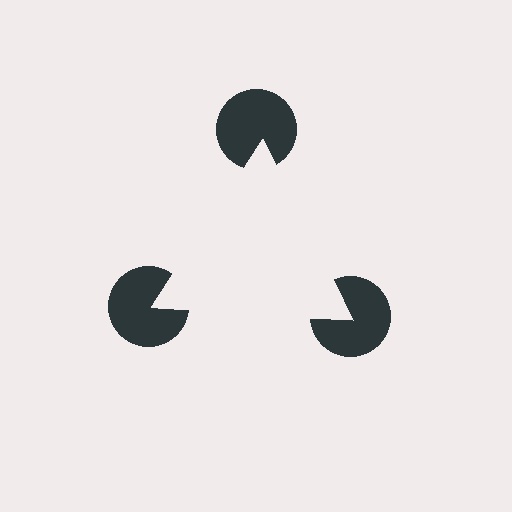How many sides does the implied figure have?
3 sides.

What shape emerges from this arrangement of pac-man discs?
An illusory triangle — its edges are inferred from the aligned wedge cuts in the pac-man discs, not physically drawn.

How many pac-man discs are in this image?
There are 3 — one at each vertex of the illusory triangle.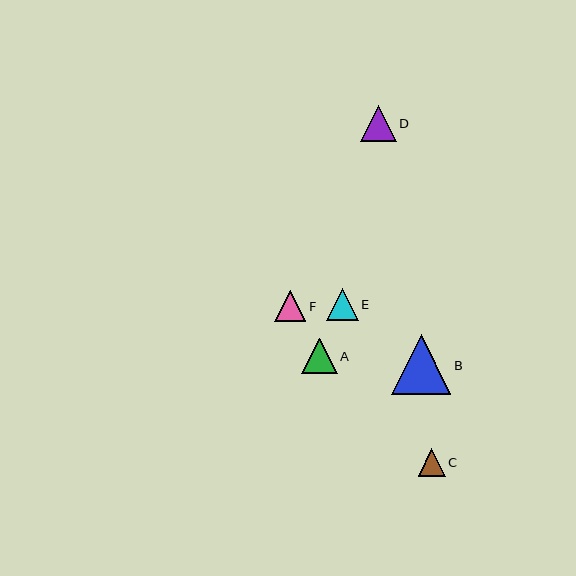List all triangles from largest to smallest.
From largest to smallest: B, D, A, F, E, C.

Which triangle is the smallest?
Triangle C is the smallest with a size of approximately 27 pixels.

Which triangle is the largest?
Triangle B is the largest with a size of approximately 59 pixels.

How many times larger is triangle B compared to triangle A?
Triangle B is approximately 1.7 times the size of triangle A.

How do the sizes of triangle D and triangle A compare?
Triangle D and triangle A are approximately the same size.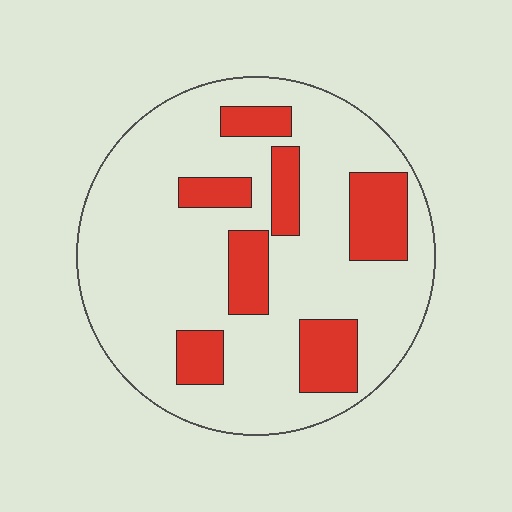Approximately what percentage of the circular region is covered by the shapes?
Approximately 20%.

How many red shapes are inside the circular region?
7.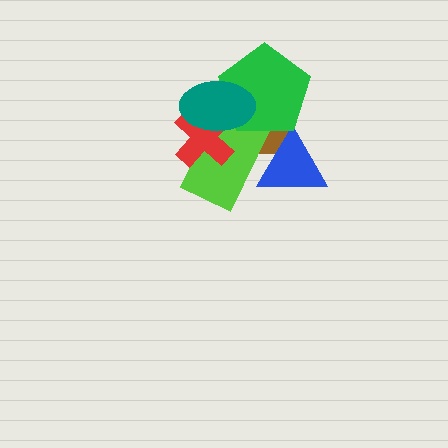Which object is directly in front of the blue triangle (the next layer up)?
The lime rectangle is directly in front of the blue triangle.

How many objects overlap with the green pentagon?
4 objects overlap with the green pentagon.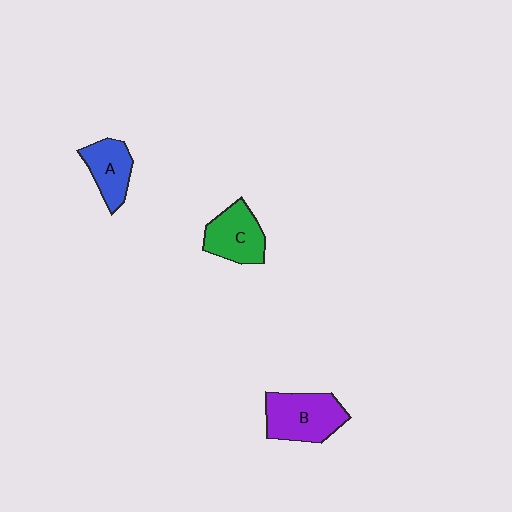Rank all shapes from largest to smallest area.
From largest to smallest: B (purple), C (green), A (blue).